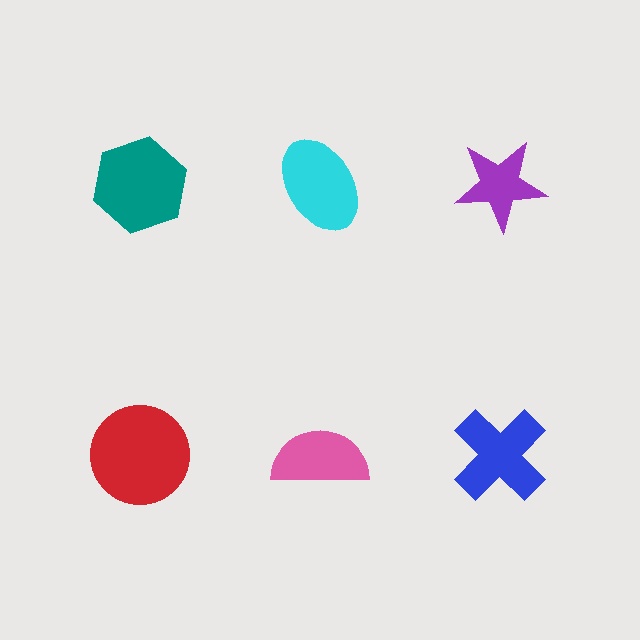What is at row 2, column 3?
A blue cross.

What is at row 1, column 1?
A teal hexagon.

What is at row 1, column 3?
A purple star.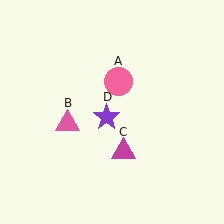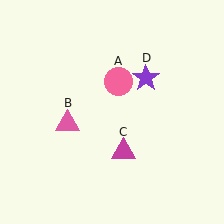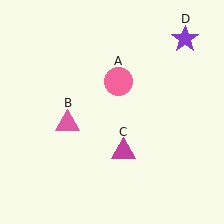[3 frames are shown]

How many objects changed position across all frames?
1 object changed position: purple star (object D).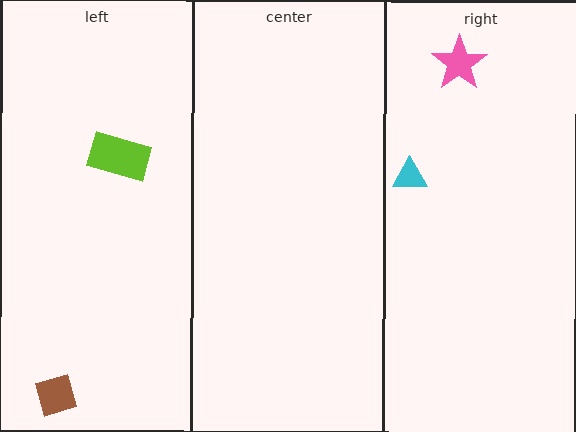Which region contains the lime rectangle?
The left region.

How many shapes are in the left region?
2.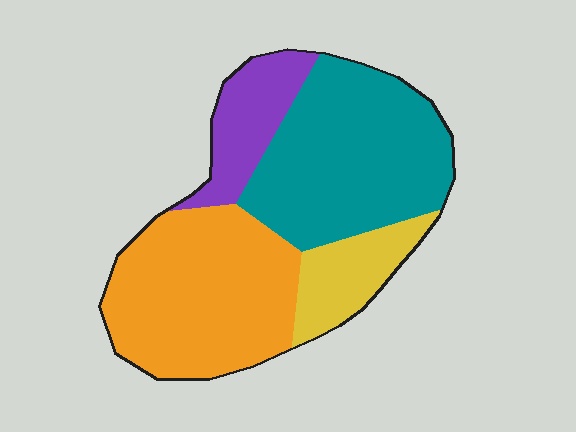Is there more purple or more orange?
Orange.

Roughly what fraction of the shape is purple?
Purple takes up less than a sixth of the shape.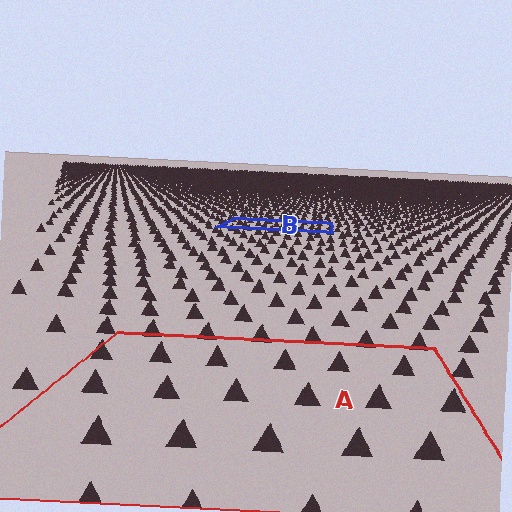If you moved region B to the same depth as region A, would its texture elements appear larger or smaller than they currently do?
They would appear larger. At a closer depth, the same texture elements are projected at a bigger on-screen size.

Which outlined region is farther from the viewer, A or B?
Region B is farther from the viewer — the texture elements inside it appear smaller and more densely packed.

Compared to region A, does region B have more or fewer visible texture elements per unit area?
Region B has more texture elements per unit area — they are packed more densely because it is farther away.